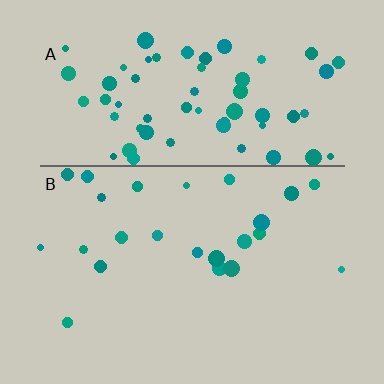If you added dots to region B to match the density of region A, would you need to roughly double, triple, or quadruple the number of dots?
Approximately triple.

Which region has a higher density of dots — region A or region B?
A (the top).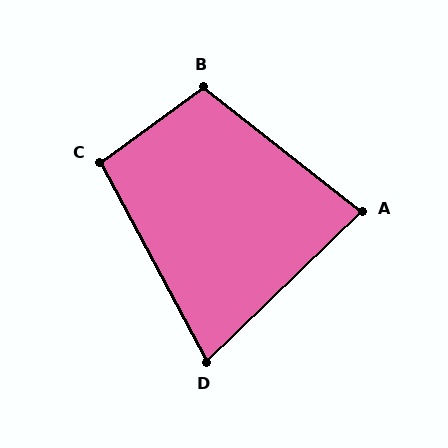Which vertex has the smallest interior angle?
D, at approximately 74 degrees.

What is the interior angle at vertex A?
Approximately 82 degrees (acute).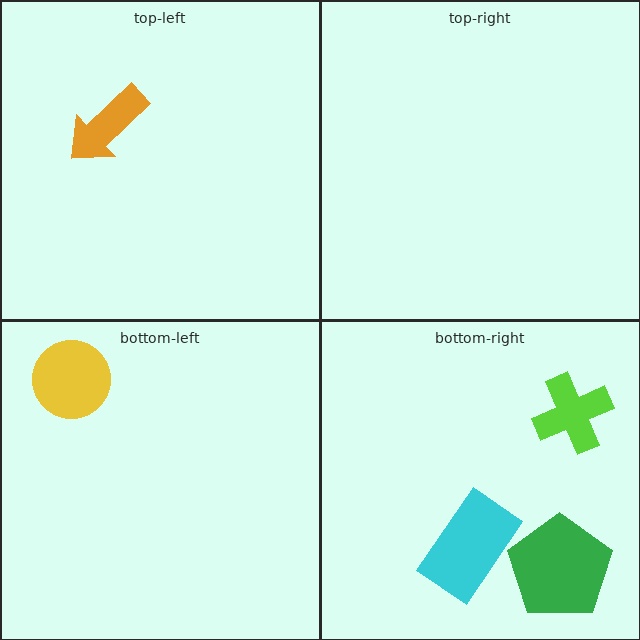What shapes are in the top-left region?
The orange arrow.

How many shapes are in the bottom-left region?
1.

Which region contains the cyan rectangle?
The bottom-right region.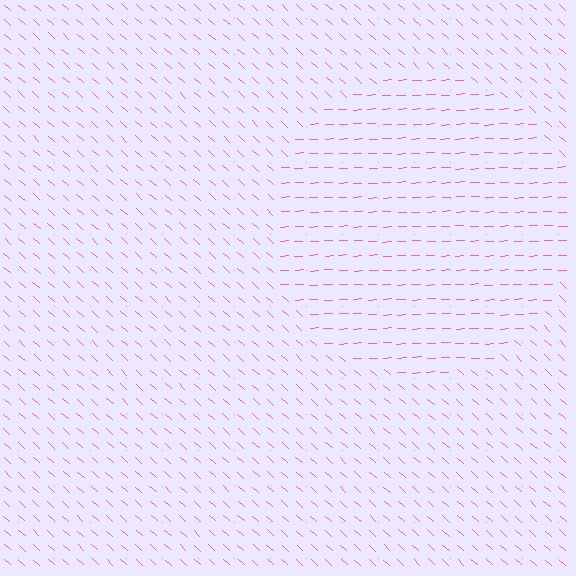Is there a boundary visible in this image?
Yes, there is a texture boundary formed by a change in line orientation.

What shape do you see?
I see a circle.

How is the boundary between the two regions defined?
The boundary is defined purely by a change in line orientation (approximately 45 degrees difference). All lines are the same color and thickness.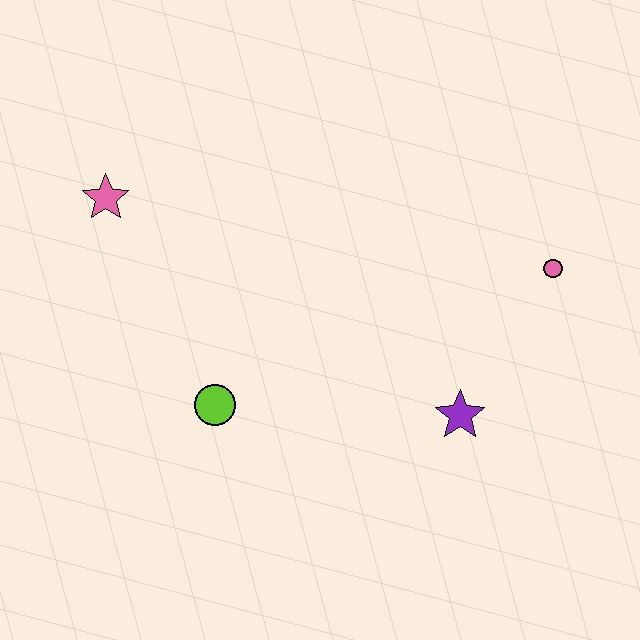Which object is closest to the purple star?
The pink circle is closest to the purple star.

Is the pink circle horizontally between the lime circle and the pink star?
No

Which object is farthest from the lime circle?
The pink circle is farthest from the lime circle.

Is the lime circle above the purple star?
Yes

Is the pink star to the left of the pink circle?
Yes